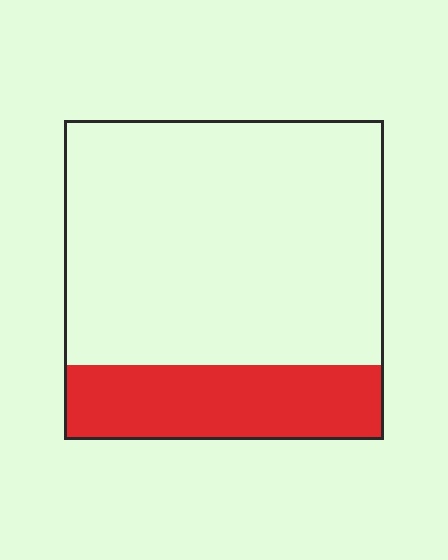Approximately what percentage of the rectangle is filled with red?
Approximately 25%.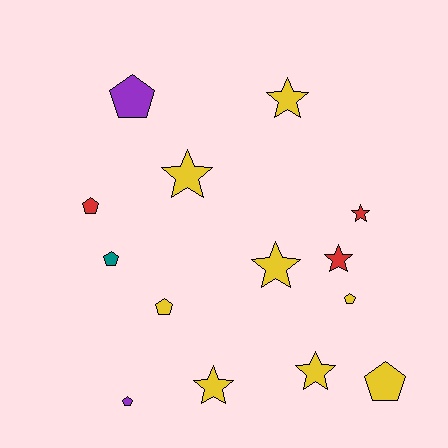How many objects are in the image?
There are 14 objects.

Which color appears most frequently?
Yellow, with 8 objects.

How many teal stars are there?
There are no teal stars.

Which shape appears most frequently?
Star, with 7 objects.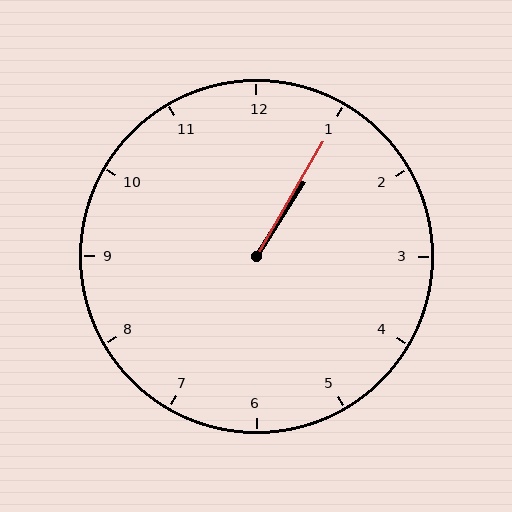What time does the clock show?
1:05.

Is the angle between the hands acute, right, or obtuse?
It is acute.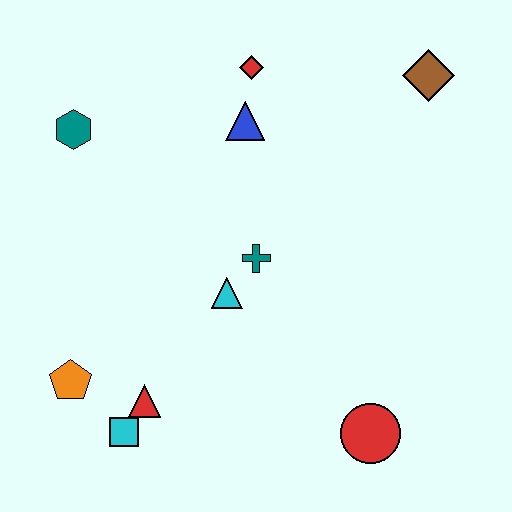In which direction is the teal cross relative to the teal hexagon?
The teal cross is to the right of the teal hexagon.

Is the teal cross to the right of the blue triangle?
Yes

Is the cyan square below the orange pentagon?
Yes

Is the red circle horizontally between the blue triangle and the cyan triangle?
No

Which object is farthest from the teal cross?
The brown diamond is farthest from the teal cross.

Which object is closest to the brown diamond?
The red diamond is closest to the brown diamond.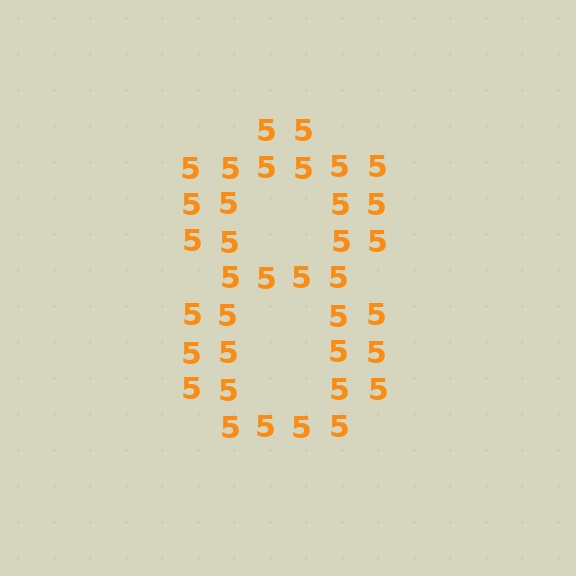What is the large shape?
The large shape is the digit 8.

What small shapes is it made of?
It is made of small digit 5's.